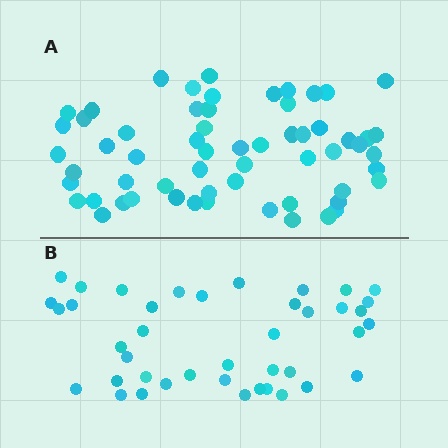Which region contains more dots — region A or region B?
Region A (the top region) has more dots.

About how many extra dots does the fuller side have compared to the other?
Region A has approximately 20 more dots than region B.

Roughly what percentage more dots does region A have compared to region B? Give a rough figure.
About 45% more.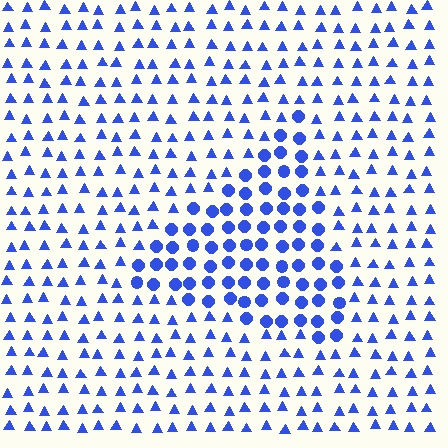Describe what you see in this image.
The image is filled with small blue elements arranged in a uniform grid. A triangle-shaped region contains circles, while the surrounding area contains triangles. The boundary is defined purely by the change in element shape.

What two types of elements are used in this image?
The image uses circles inside the triangle region and triangles outside it.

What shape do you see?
I see a triangle.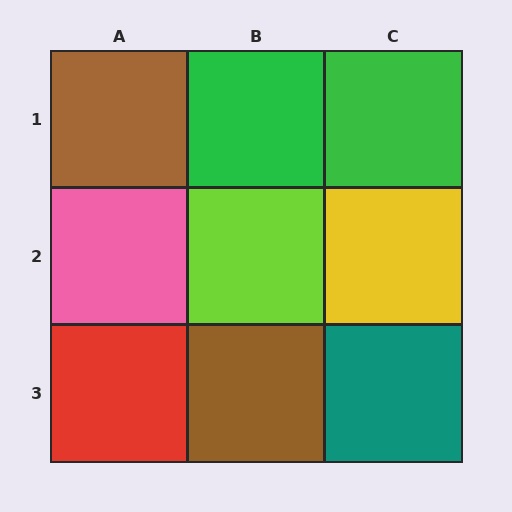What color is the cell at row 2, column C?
Yellow.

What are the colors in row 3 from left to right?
Red, brown, teal.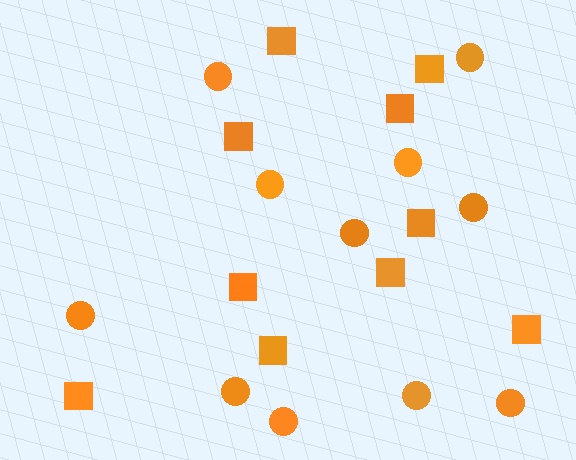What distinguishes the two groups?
There are 2 groups: one group of squares (10) and one group of circles (11).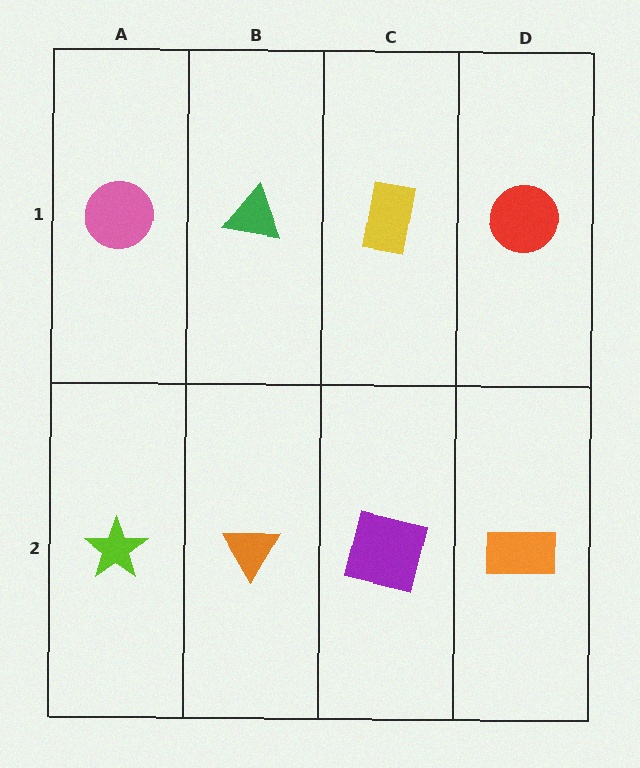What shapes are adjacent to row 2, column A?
A pink circle (row 1, column A), an orange triangle (row 2, column B).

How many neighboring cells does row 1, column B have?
3.